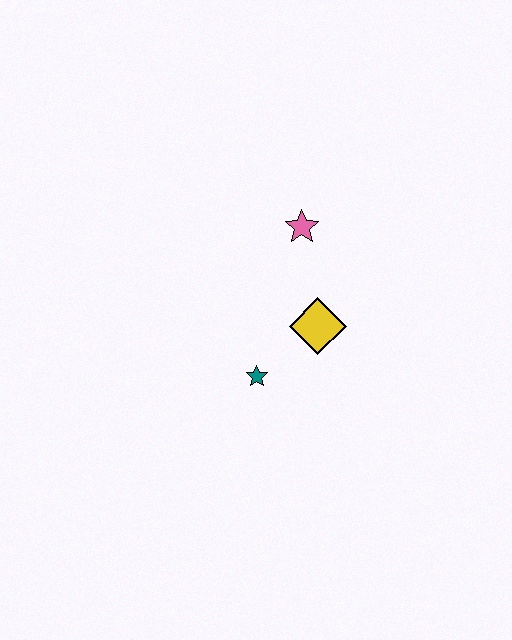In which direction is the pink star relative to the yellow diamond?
The pink star is above the yellow diamond.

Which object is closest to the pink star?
The yellow diamond is closest to the pink star.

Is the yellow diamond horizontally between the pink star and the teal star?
No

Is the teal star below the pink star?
Yes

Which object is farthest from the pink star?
The teal star is farthest from the pink star.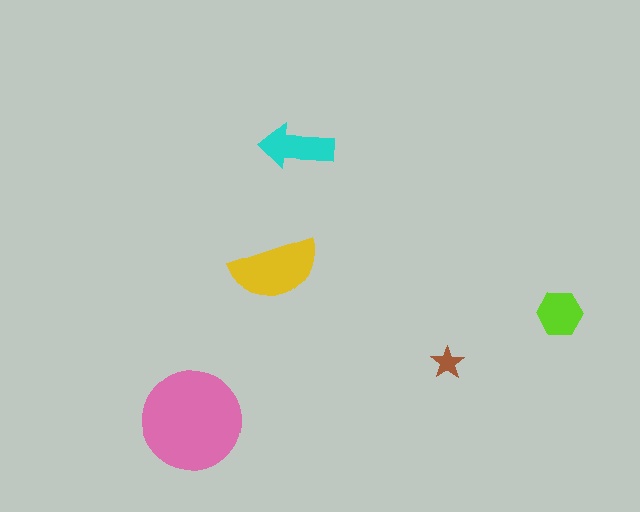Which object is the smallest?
The brown star.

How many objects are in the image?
There are 5 objects in the image.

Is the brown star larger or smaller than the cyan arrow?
Smaller.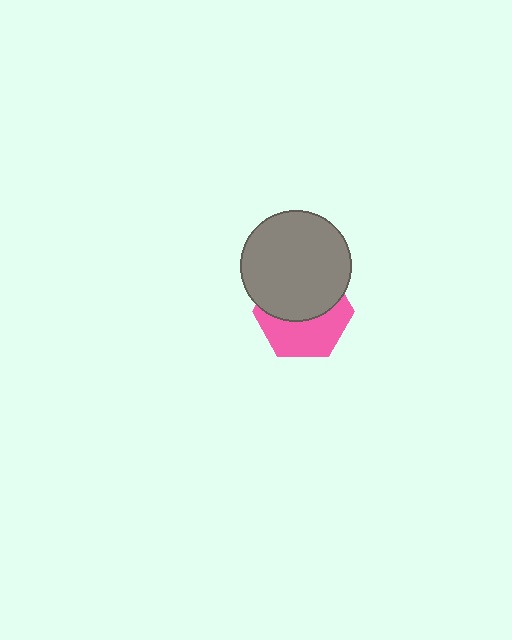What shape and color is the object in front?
The object in front is a gray circle.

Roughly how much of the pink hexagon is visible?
About half of it is visible (roughly 48%).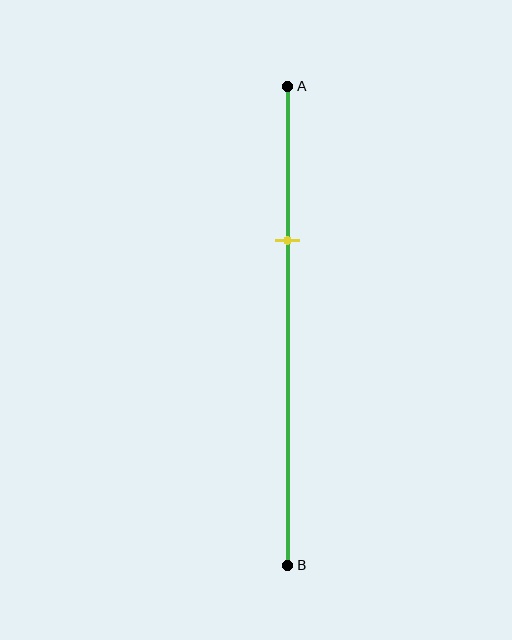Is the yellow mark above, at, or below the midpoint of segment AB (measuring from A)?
The yellow mark is above the midpoint of segment AB.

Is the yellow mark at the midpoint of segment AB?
No, the mark is at about 30% from A, not at the 50% midpoint.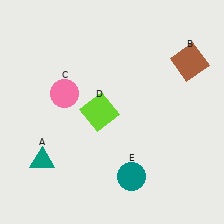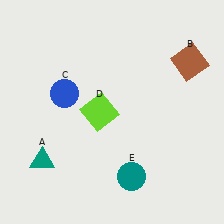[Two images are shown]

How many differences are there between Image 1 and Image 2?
There is 1 difference between the two images.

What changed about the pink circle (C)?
In Image 1, C is pink. In Image 2, it changed to blue.